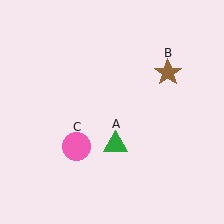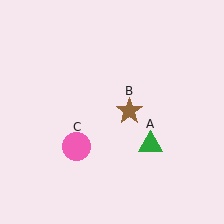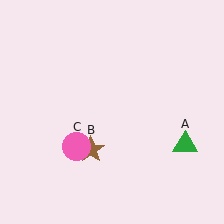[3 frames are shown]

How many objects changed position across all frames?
2 objects changed position: green triangle (object A), brown star (object B).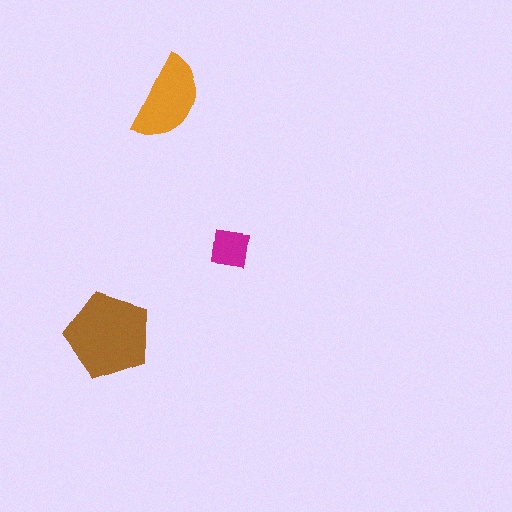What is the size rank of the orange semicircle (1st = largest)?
2nd.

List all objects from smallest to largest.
The magenta square, the orange semicircle, the brown pentagon.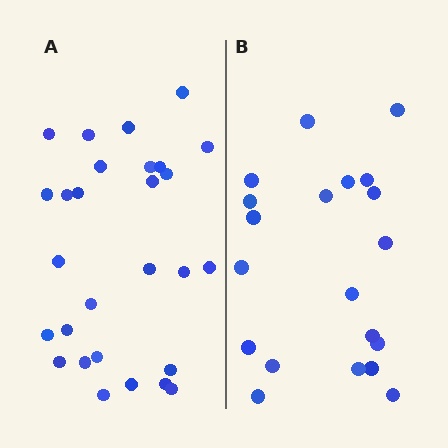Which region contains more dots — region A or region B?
Region A (the left region) has more dots.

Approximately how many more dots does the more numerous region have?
Region A has roughly 8 or so more dots than region B.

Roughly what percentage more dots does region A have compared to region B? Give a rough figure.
About 40% more.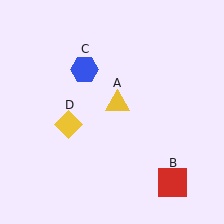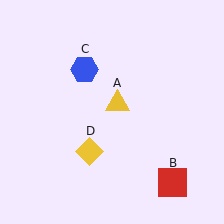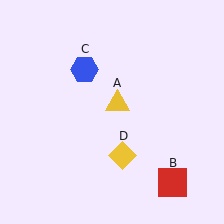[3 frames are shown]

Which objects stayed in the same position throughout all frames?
Yellow triangle (object A) and red square (object B) and blue hexagon (object C) remained stationary.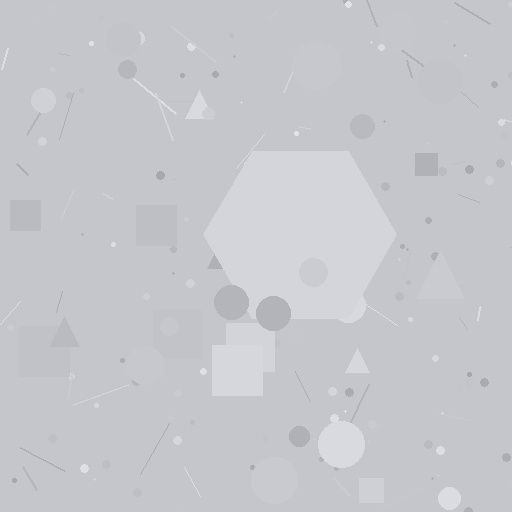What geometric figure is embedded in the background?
A hexagon is embedded in the background.